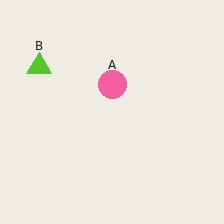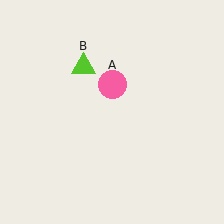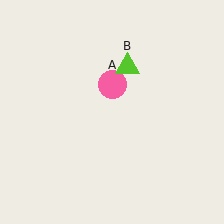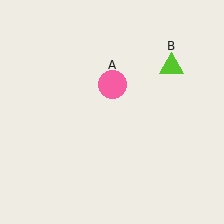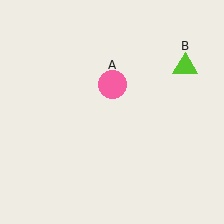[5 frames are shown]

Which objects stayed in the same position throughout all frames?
Pink circle (object A) remained stationary.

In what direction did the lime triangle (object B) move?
The lime triangle (object B) moved right.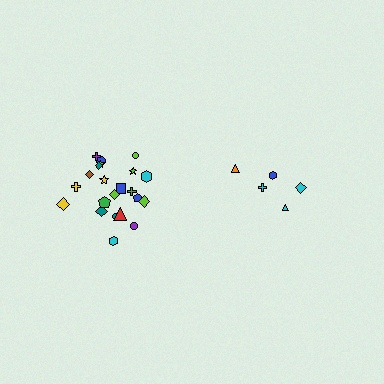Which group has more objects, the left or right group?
The left group.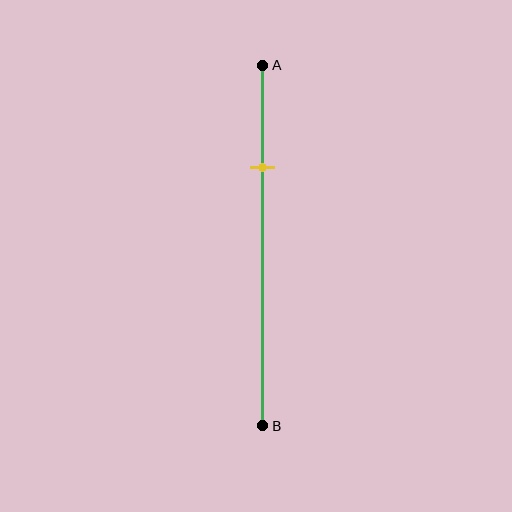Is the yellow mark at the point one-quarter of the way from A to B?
No, the mark is at about 30% from A, not at the 25% one-quarter point.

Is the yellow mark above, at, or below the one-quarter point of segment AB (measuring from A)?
The yellow mark is below the one-quarter point of segment AB.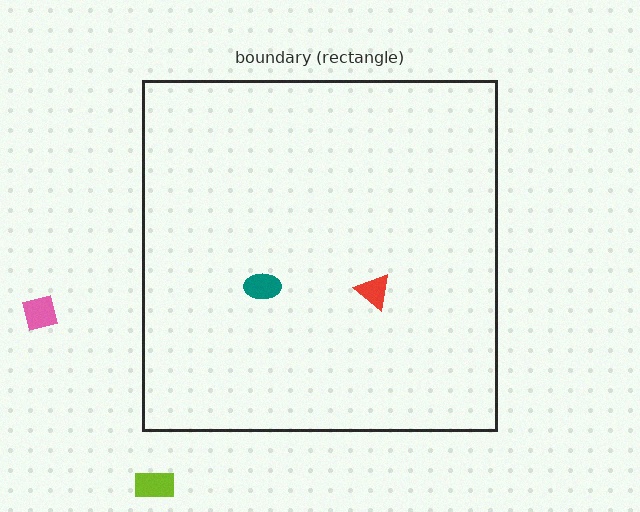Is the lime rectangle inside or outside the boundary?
Outside.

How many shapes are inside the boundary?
2 inside, 2 outside.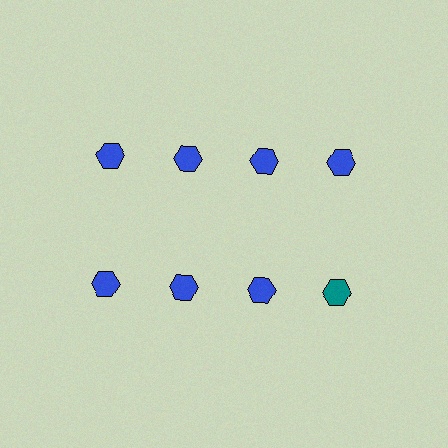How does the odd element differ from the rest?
It has a different color: teal instead of blue.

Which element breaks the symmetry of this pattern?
The teal hexagon in the second row, second from right column breaks the symmetry. All other shapes are blue hexagons.